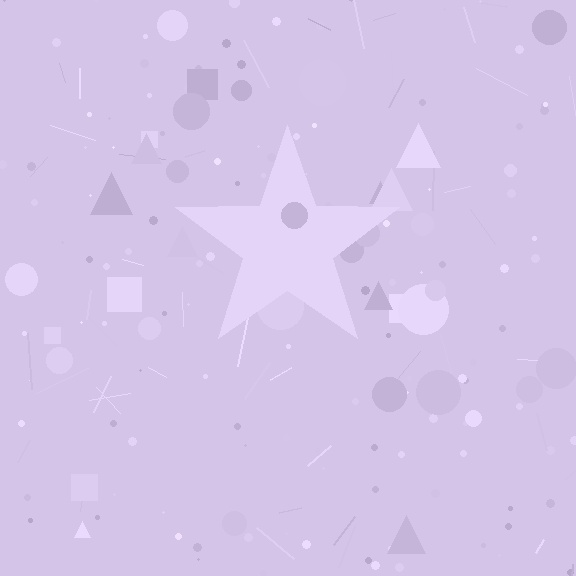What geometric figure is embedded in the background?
A star is embedded in the background.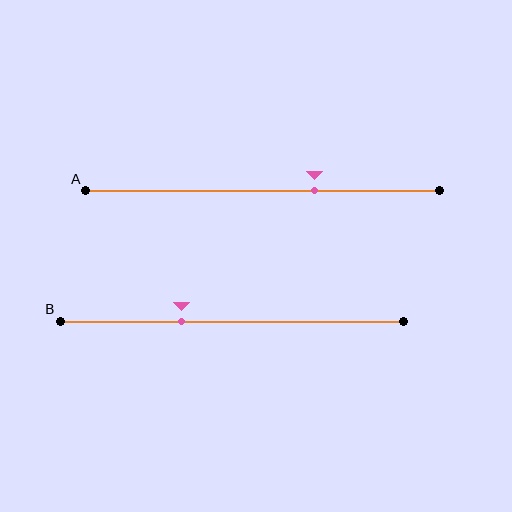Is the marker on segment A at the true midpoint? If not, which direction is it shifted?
No, the marker on segment A is shifted to the right by about 15% of the segment length.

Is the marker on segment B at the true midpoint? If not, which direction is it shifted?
No, the marker on segment B is shifted to the left by about 15% of the segment length.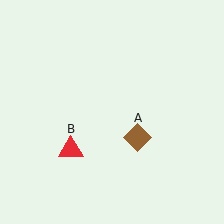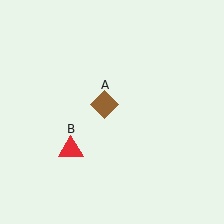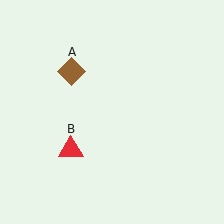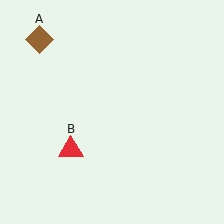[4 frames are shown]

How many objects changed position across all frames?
1 object changed position: brown diamond (object A).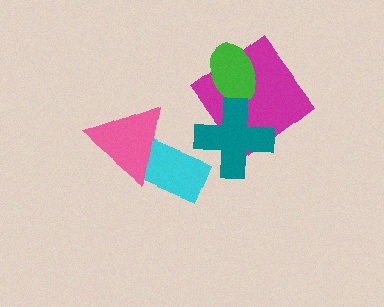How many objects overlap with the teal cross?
2 objects overlap with the teal cross.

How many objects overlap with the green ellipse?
2 objects overlap with the green ellipse.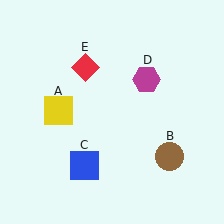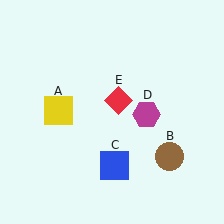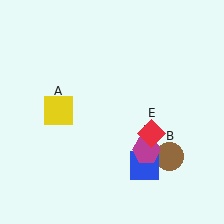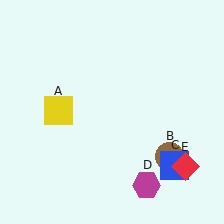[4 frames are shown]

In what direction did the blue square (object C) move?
The blue square (object C) moved right.